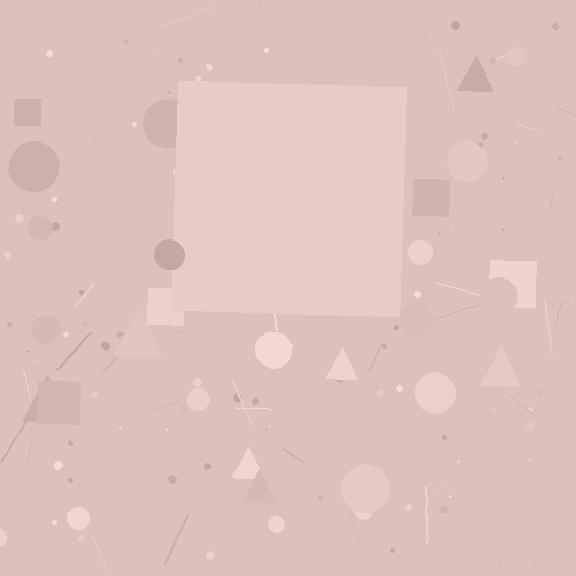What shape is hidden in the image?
A square is hidden in the image.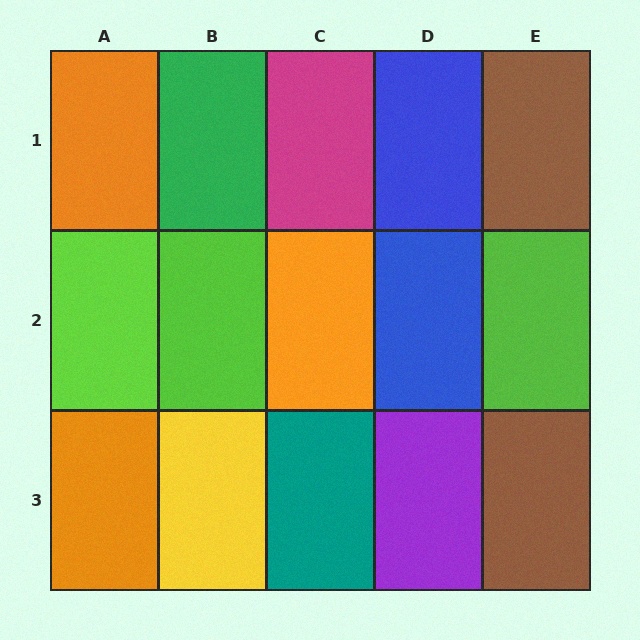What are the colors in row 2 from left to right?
Lime, lime, orange, blue, lime.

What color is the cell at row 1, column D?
Blue.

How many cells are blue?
2 cells are blue.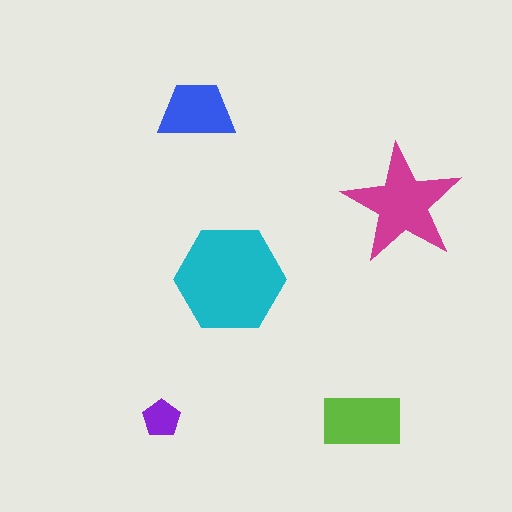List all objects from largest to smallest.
The cyan hexagon, the magenta star, the lime rectangle, the blue trapezoid, the purple pentagon.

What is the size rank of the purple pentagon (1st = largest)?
5th.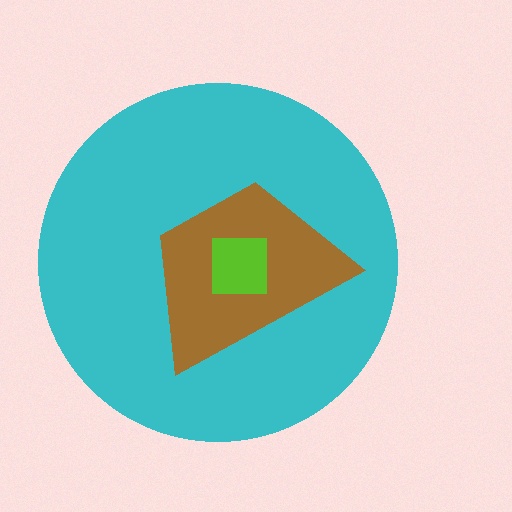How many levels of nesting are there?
3.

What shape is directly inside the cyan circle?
The brown trapezoid.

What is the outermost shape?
The cyan circle.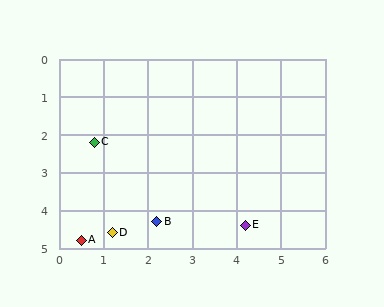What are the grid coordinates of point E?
Point E is at approximately (4.2, 4.4).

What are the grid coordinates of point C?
Point C is at approximately (0.8, 2.2).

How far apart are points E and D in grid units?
Points E and D are about 3.0 grid units apart.